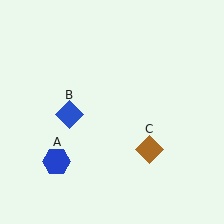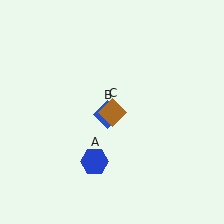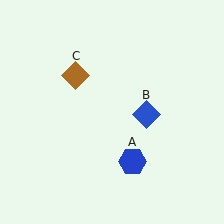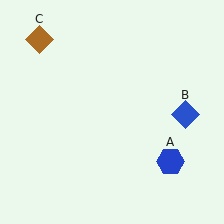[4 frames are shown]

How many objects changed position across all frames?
3 objects changed position: blue hexagon (object A), blue diamond (object B), brown diamond (object C).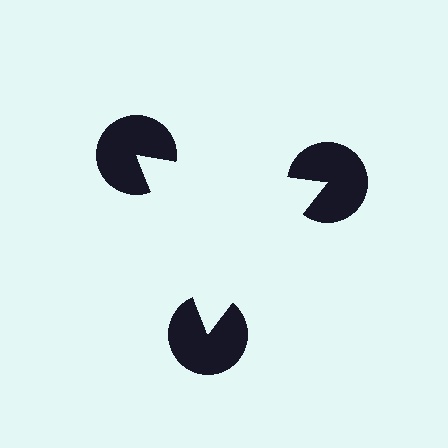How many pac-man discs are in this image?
There are 3 — one at each vertex of the illusory triangle.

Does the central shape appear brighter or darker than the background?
It typically appears slightly brighter than the background, even though no actual brightness change is drawn.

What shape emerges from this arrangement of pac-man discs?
An illusory triangle — its edges are inferred from the aligned wedge cuts in the pac-man discs, not physically drawn.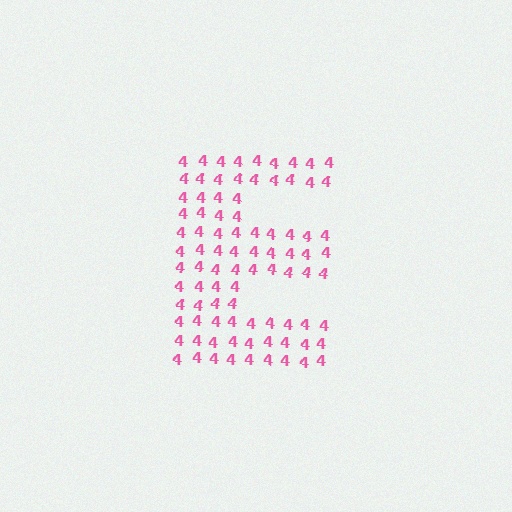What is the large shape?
The large shape is the letter E.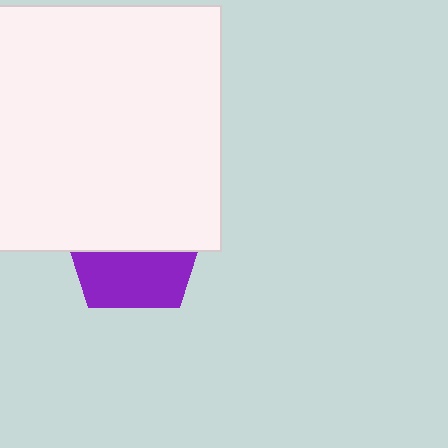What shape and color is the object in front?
The object in front is a white square.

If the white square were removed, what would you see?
You would see the complete purple pentagon.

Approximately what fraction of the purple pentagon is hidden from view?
Roughly 57% of the purple pentagon is hidden behind the white square.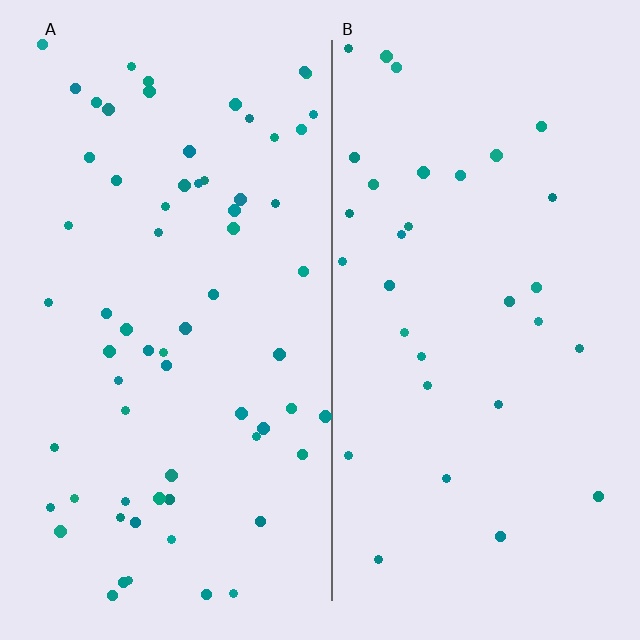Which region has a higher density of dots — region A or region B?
A (the left).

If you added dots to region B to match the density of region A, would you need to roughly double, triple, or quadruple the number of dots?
Approximately double.